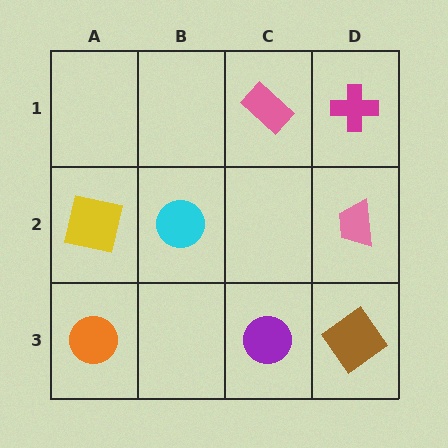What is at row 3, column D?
A brown diamond.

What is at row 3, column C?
A purple circle.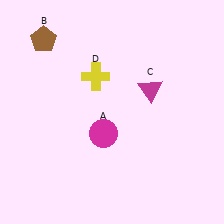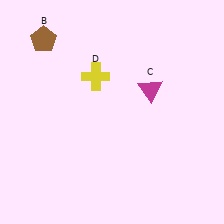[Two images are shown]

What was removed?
The magenta circle (A) was removed in Image 2.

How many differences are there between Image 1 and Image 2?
There is 1 difference between the two images.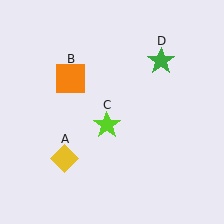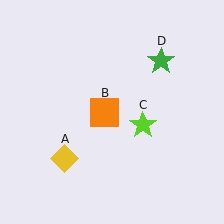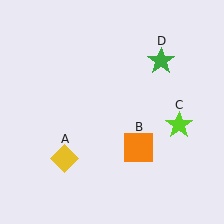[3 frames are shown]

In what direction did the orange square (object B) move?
The orange square (object B) moved down and to the right.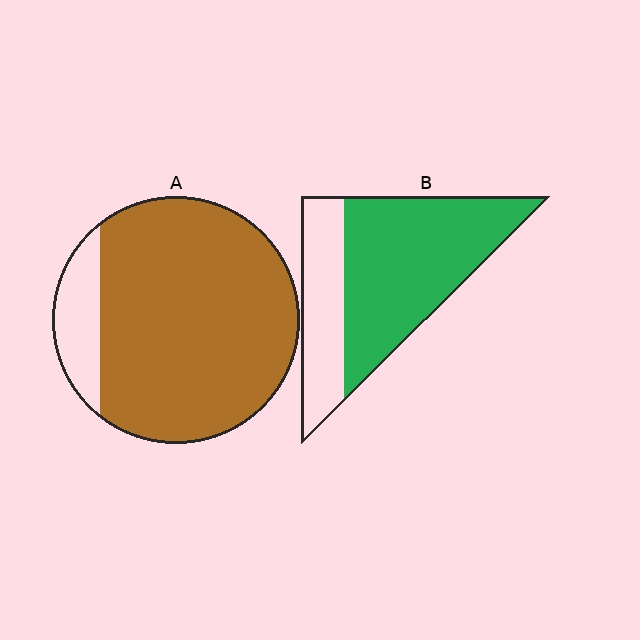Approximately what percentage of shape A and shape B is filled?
A is approximately 85% and B is approximately 70%.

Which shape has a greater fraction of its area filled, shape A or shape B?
Shape A.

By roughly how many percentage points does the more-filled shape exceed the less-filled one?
By roughly 20 percentage points (A over B).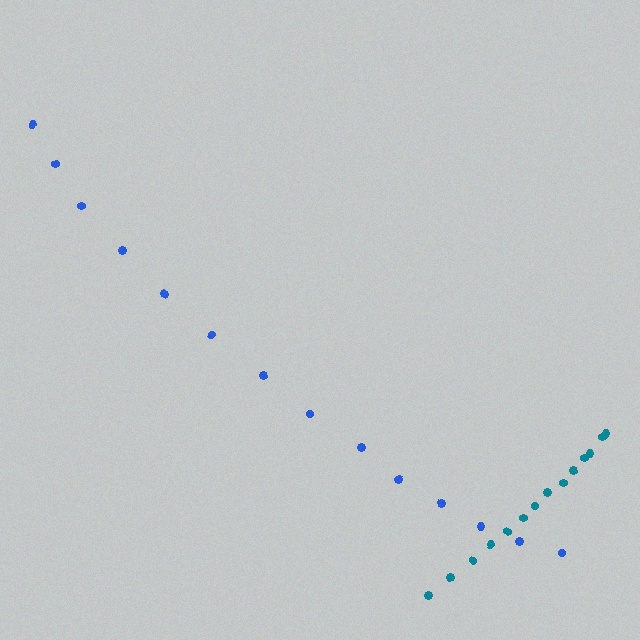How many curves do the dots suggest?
There are 2 distinct paths.